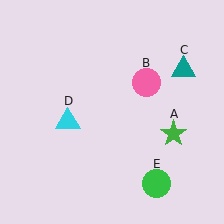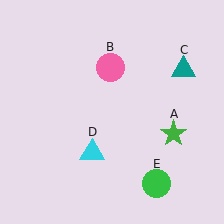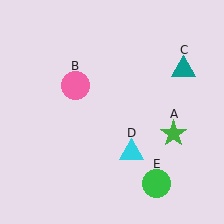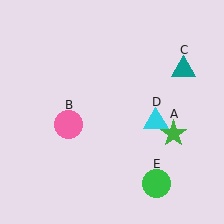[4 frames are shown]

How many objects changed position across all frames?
2 objects changed position: pink circle (object B), cyan triangle (object D).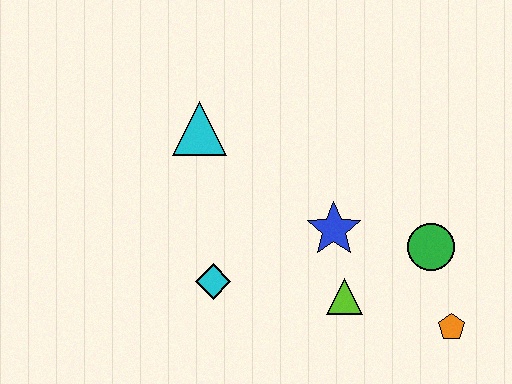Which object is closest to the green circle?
The orange pentagon is closest to the green circle.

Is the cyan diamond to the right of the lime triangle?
No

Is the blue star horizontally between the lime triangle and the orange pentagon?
No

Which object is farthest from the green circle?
The cyan triangle is farthest from the green circle.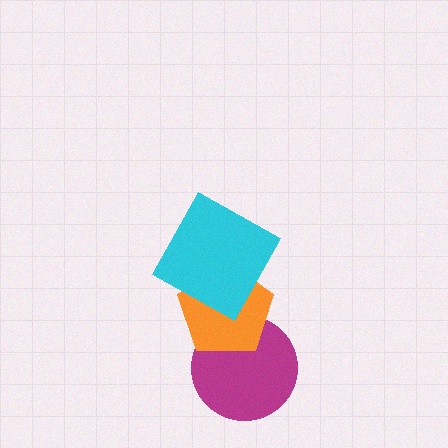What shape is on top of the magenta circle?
The orange pentagon is on top of the magenta circle.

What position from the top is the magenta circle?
The magenta circle is 3rd from the top.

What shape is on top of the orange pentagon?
The cyan square is on top of the orange pentagon.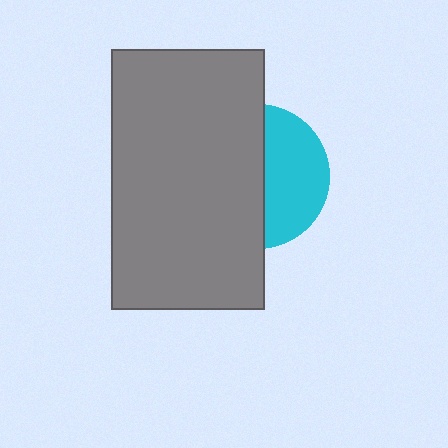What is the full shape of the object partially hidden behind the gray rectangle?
The partially hidden object is a cyan circle.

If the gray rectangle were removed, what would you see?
You would see the complete cyan circle.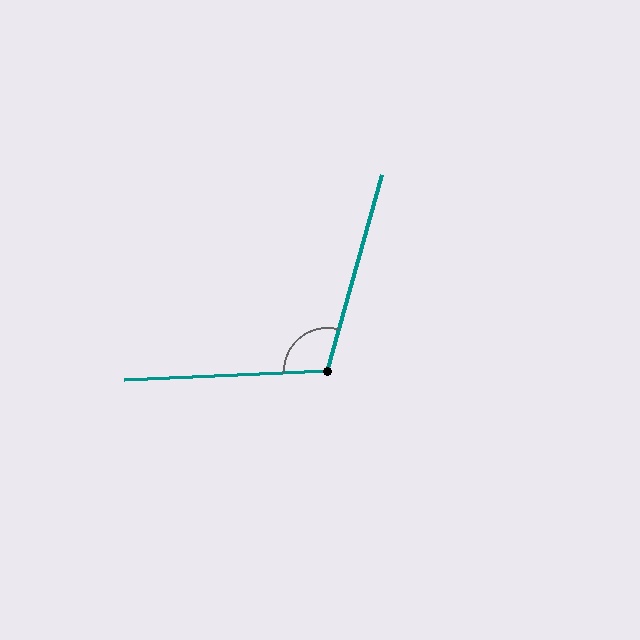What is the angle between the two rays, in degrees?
Approximately 108 degrees.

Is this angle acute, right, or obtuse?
It is obtuse.